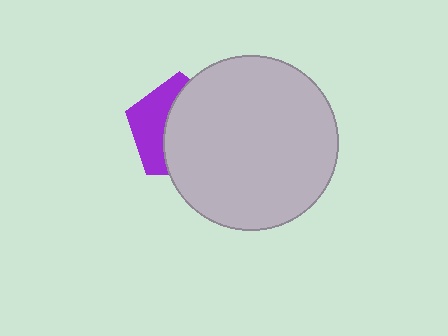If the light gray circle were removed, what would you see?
You would see the complete purple pentagon.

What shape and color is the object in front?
The object in front is a light gray circle.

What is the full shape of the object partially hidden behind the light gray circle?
The partially hidden object is a purple pentagon.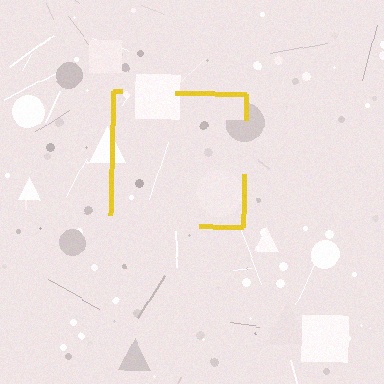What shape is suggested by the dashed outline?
The dashed outline suggests a square.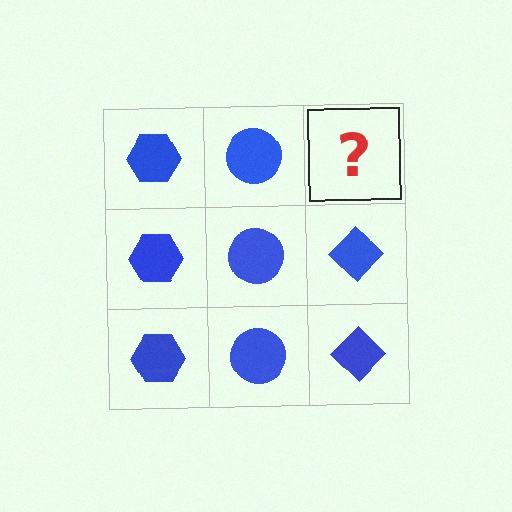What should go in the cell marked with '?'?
The missing cell should contain a blue diamond.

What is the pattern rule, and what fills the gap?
The rule is that each column has a consistent shape. The gap should be filled with a blue diamond.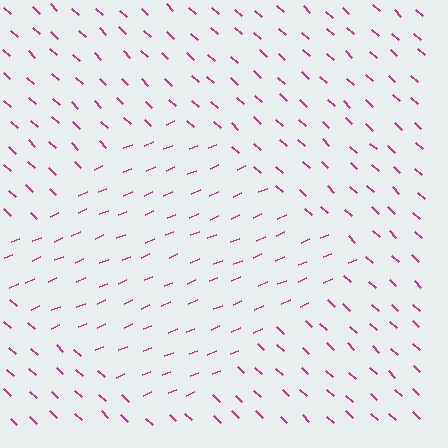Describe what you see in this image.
The image is filled with small magenta line segments. A diamond region in the image has lines oriented differently from the surrounding lines, creating a visible texture boundary.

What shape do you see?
I see a diamond.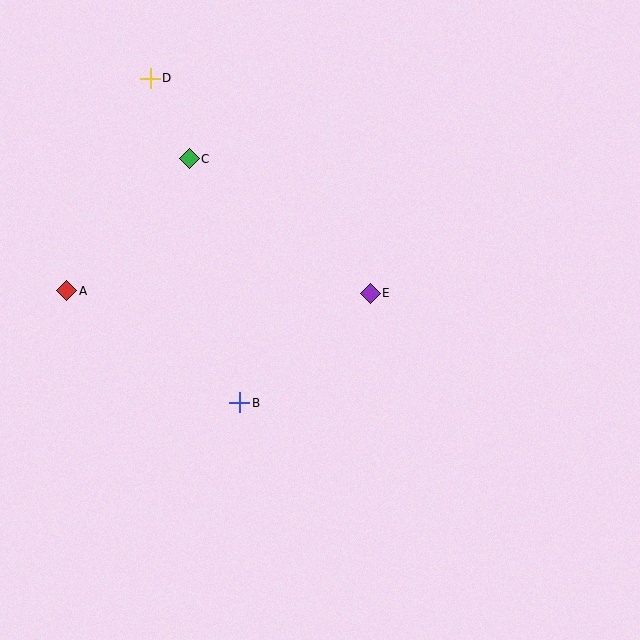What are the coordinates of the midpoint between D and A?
The midpoint between D and A is at (109, 185).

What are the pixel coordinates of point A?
Point A is at (67, 291).